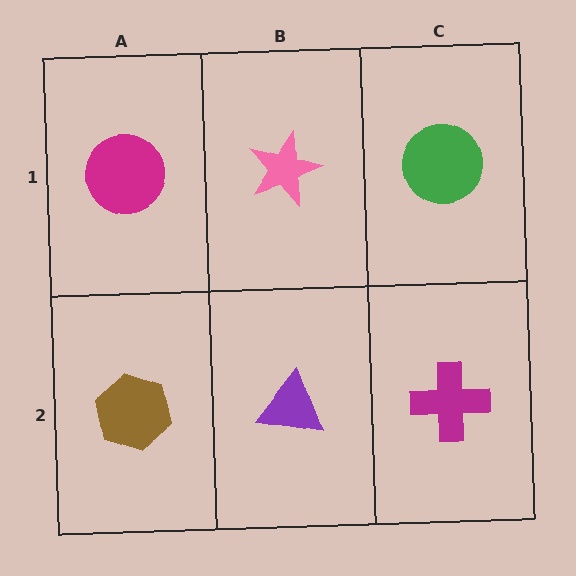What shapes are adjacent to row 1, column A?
A brown hexagon (row 2, column A), a pink star (row 1, column B).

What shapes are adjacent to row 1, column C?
A magenta cross (row 2, column C), a pink star (row 1, column B).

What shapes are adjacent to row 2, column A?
A magenta circle (row 1, column A), a purple triangle (row 2, column B).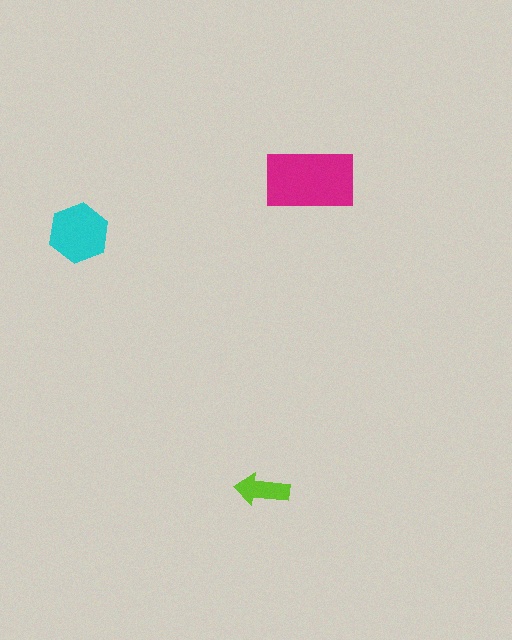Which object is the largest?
The magenta rectangle.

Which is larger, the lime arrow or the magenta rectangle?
The magenta rectangle.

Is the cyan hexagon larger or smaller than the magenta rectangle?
Smaller.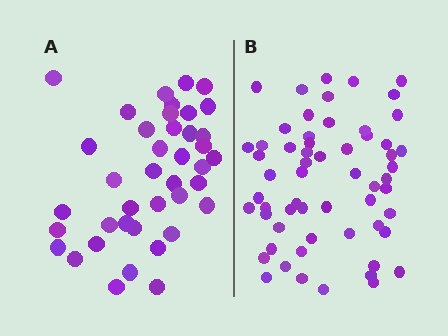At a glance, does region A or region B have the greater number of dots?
Region B (the right region) has more dots.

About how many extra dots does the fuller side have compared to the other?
Region B has approximately 20 more dots than region A.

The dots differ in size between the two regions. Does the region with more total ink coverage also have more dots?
No. Region A has more total ink coverage because its dots are larger, but region B actually contains more individual dots. Total area can be misleading — the number of items is what matters here.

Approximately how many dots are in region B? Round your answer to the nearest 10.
About 60 dots. (The exact count is 59, which rounds to 60.)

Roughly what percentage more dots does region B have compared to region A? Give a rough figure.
About 50% more.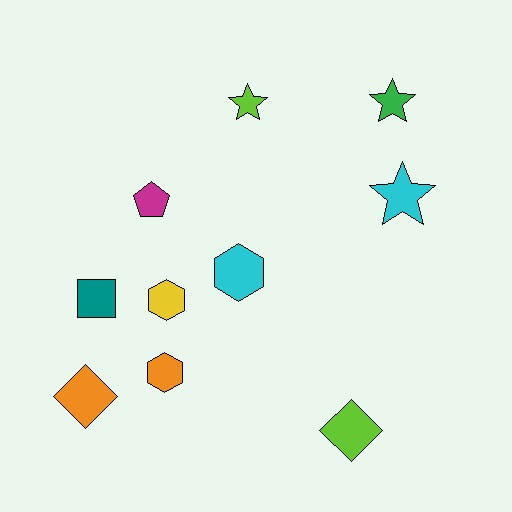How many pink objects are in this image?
There are no pink objects.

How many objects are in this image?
There are 10 objects.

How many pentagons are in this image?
There is 1 pentagon.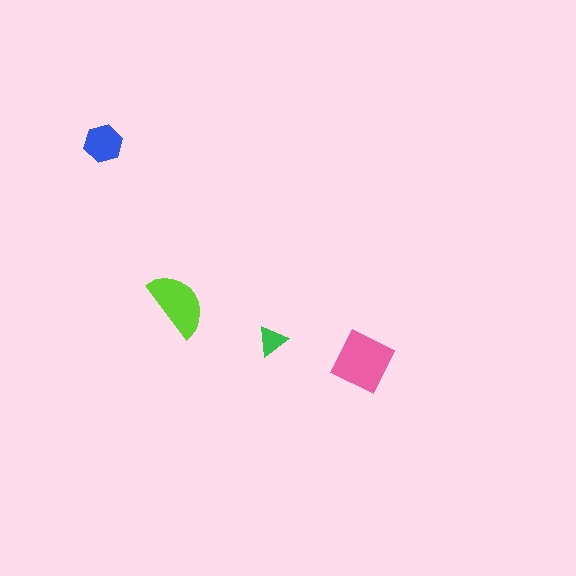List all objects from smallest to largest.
The green triangle, the blue hexagon, the lime semicircle, the pink diamond.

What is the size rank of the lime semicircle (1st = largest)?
2nd.